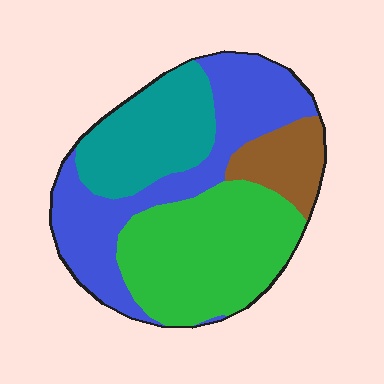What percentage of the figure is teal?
Teal covers roughly 20% of the figure.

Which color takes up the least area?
Brown, at roughly 10%.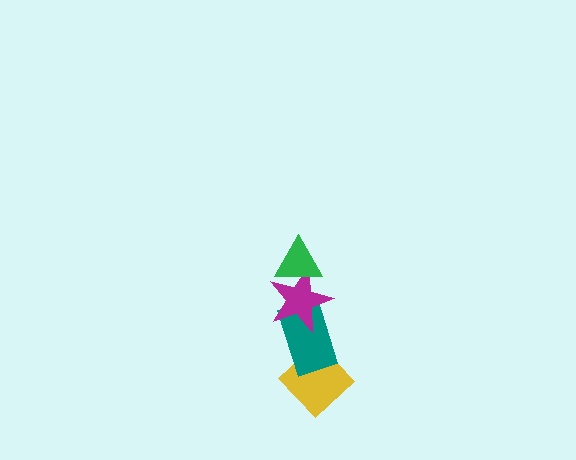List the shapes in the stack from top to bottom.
From top to bottom: the green triangle, the magenta star, the teal rectangle, the yellow diamond.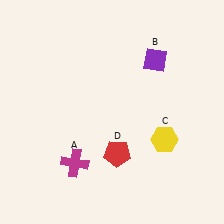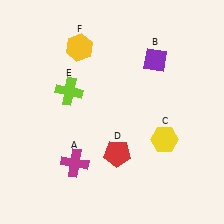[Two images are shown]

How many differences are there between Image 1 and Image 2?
There are 2 differences between the two images.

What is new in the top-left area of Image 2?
A yellow hexagon (F) was added in the top-left area of Image 2.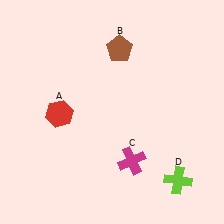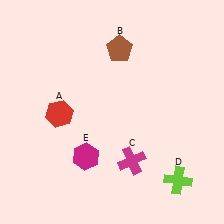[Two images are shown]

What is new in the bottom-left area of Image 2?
A magenta hexagon (E) was added in the bottom-left area of Image 2.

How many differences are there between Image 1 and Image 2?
There is 1 difference between the two images.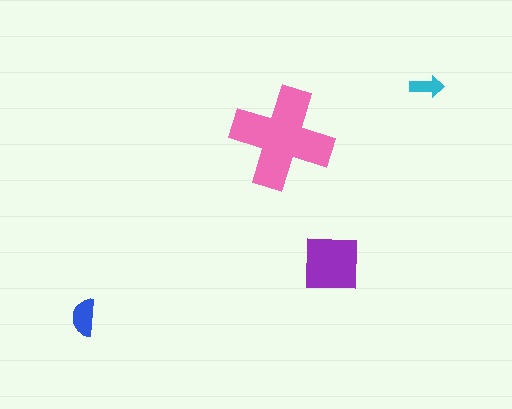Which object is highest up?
The cyan arrow is topmost.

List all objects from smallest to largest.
The cyan arrow, the blue semicircle, the purple square, the pink cross.